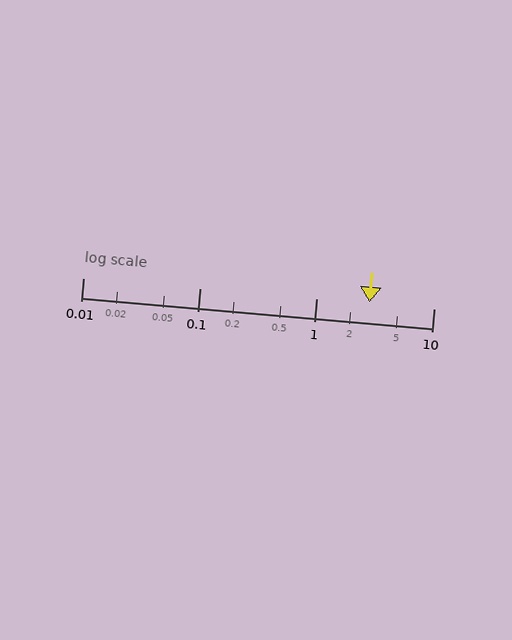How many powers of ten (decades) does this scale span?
The scale spans 3 decades, from 0.01 to 10.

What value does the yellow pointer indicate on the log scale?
The pointer indicates approximately 2.8.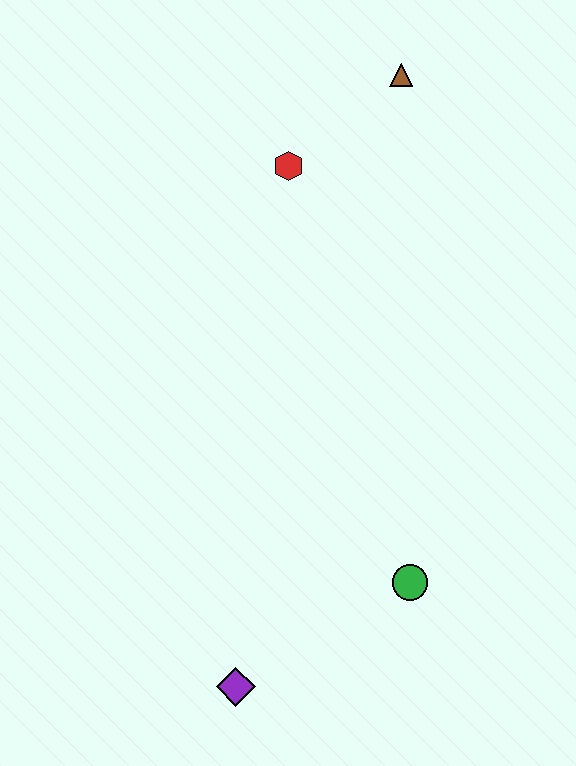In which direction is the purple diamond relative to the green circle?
The purple diamond is to the left of the green circle.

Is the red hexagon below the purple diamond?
No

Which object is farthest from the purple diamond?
The brown triangle is farthest from the purple diamond.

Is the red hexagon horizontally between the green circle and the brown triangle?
No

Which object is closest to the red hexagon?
The brown triangle is closest to the red hexagon.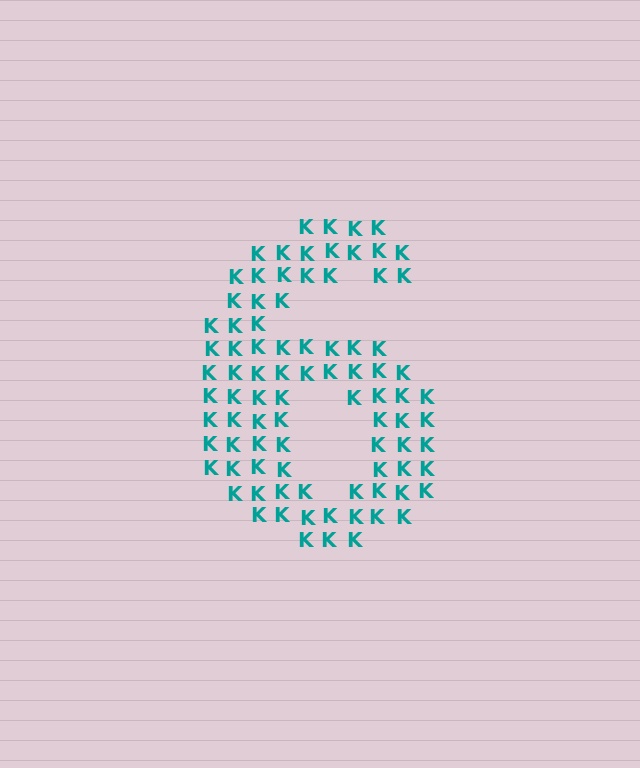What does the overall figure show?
The overall figure shows the digit 6.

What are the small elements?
The small elements are letter K's.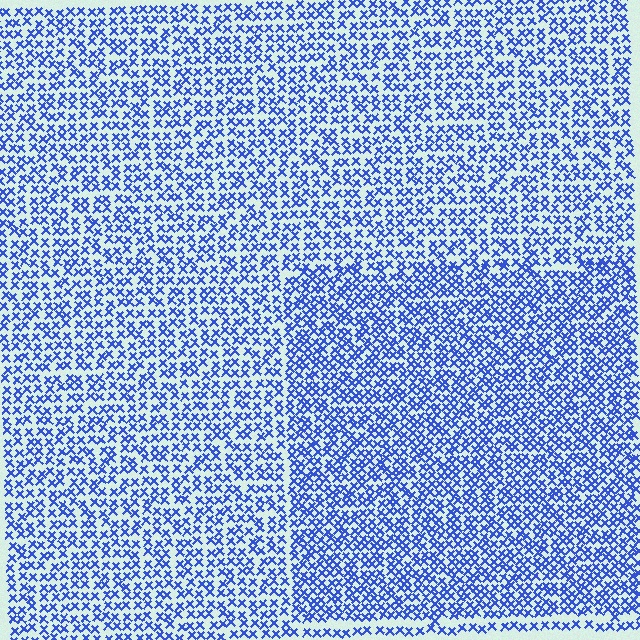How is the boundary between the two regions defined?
The boundary is defined by a change in element density (approximately 1.5x ratio). All elements are the same color, size, and shape.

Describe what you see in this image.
The image contains small blue elements arranged at two different densities. A rectangle-shaped region is visible where the elements are more densely packed than the surrounding area.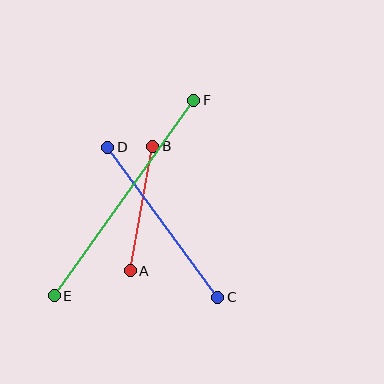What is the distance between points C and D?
The distance is approximately 186 pixels.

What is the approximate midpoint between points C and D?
The midpoint is at approximately (163, 222) pixels.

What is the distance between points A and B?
The distance is approximately 127 pixels.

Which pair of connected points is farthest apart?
Points E and F are farthest apart.